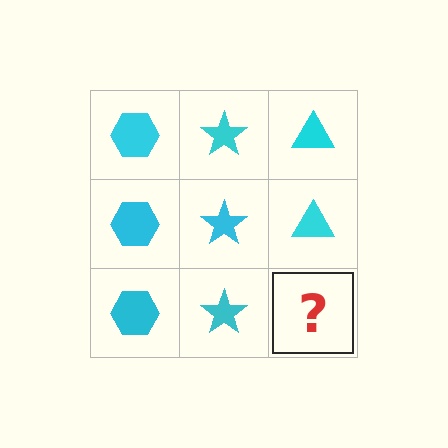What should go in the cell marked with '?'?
The missing cell should contain a cyan triangle.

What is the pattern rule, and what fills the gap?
The rule is that each column has a consistent shape. The gap should be filled with a cyan triangle.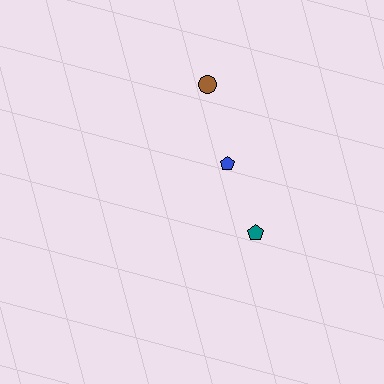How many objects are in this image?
There are 3 objects.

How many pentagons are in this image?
There are 2 pentagons.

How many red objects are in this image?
There are no red objects.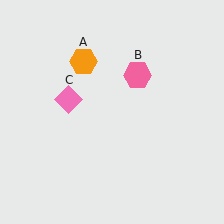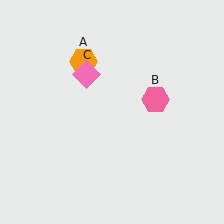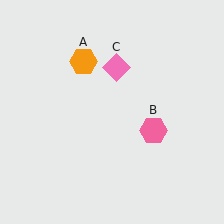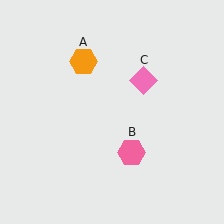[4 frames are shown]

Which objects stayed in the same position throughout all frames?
Orange hexagon (object A) remained stationary.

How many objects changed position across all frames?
2 objects changed position: pink hexagon (object B), pink diamond (object C).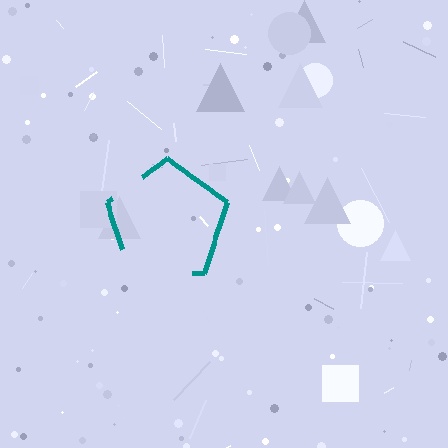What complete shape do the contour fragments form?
The contour fragments form a pentagon.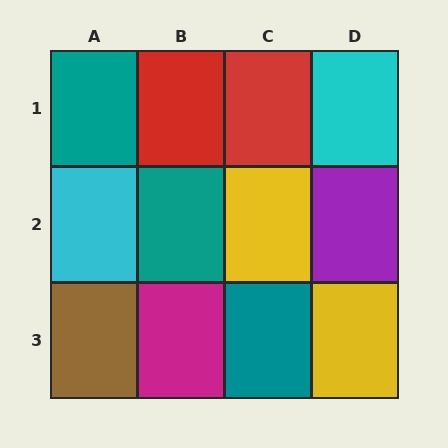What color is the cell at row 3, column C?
Teal.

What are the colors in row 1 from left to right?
Teal, red, red, cyan.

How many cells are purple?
1 cell is purple.